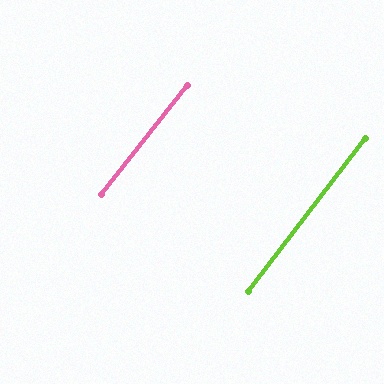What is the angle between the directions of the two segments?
Approximately 1 degree.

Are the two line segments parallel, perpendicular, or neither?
Parallel — their directions differ by only 0.8°.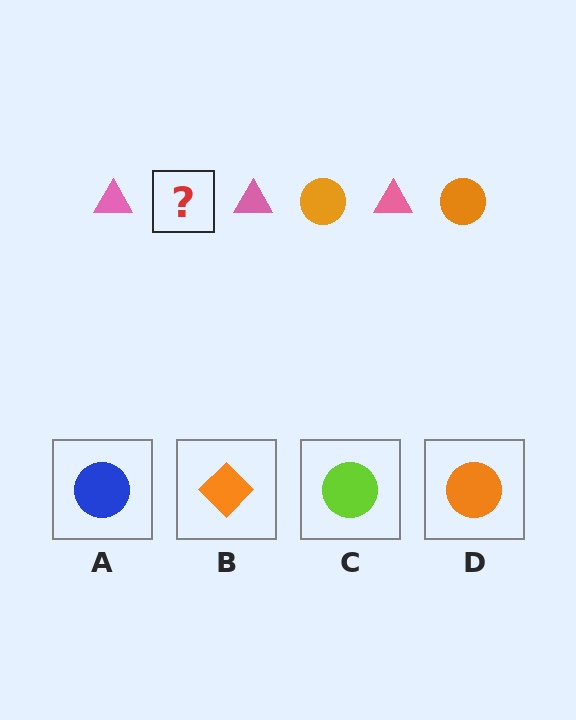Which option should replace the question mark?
Option D.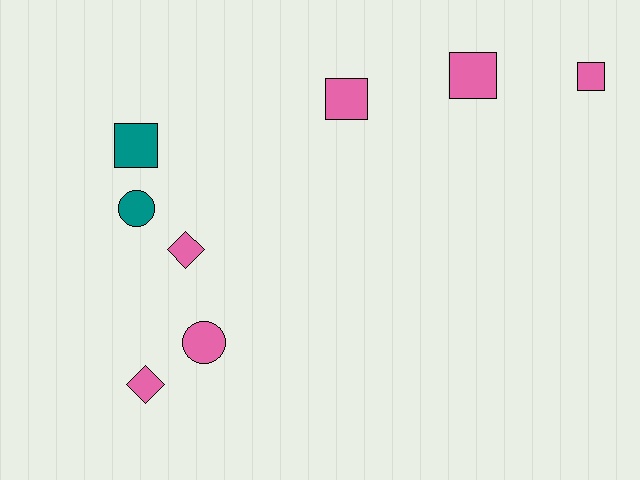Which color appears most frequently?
Pink, with 6 objects.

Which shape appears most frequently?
Square, with 4 objects.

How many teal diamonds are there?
There are no teal diamonds.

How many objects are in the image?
There are 8 objects.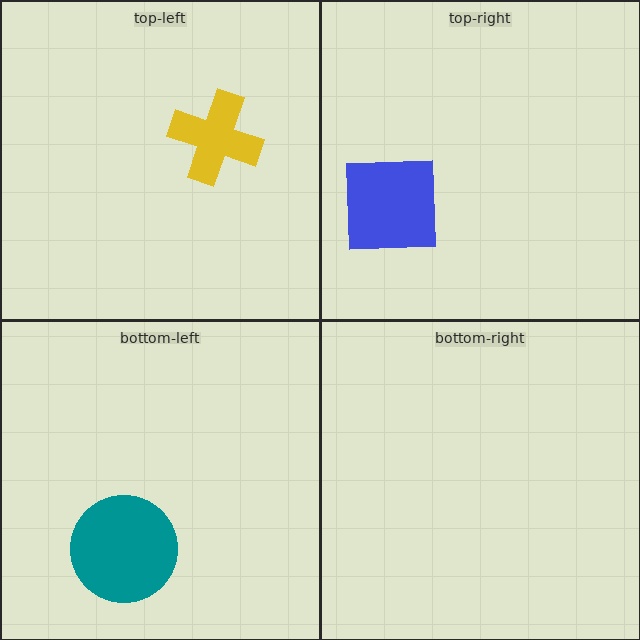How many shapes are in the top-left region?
1.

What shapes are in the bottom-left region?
The teal circle.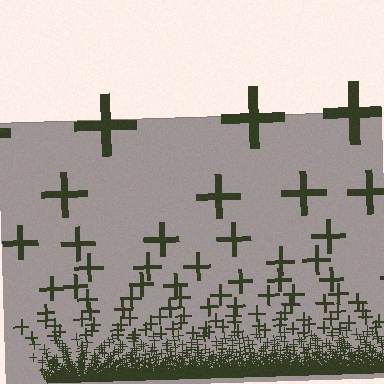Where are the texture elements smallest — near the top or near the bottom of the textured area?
Near the bottom.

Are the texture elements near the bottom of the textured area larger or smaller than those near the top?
Smaller. The gradient is inverted — elements near the bottom are smaller and denser.